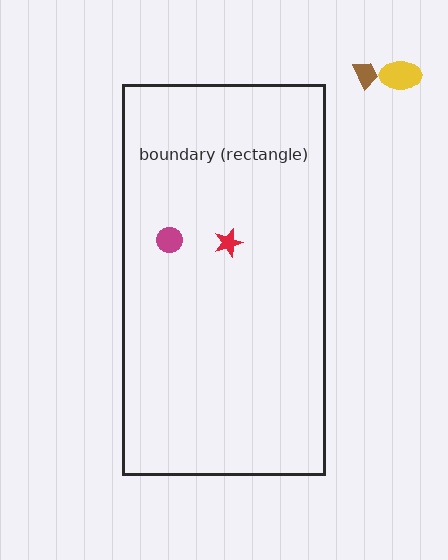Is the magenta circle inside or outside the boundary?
Inside.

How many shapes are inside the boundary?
2 inside, 2 outside.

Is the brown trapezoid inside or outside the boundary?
Outside.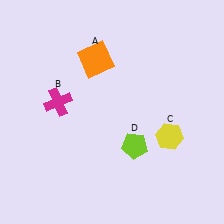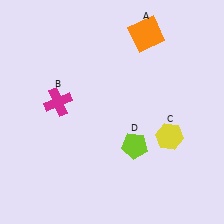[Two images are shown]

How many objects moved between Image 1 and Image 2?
1 object moved between the two images.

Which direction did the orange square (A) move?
The orange square (A) moved right.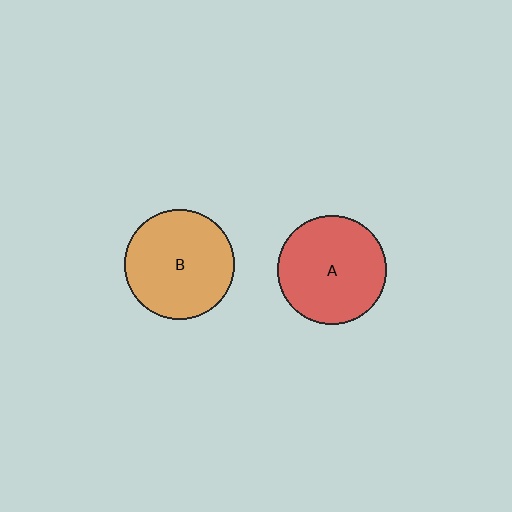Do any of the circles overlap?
No, none of the circles overlap.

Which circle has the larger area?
Circle B (orange).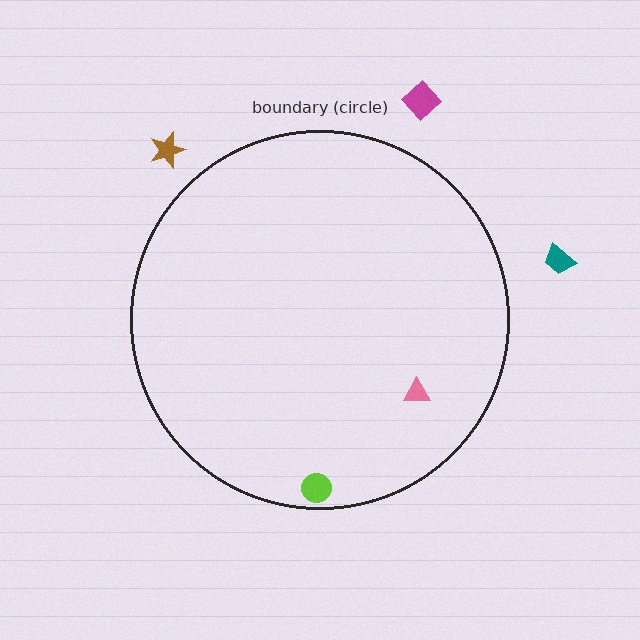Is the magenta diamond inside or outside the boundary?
Outside.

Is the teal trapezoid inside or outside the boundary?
Outside.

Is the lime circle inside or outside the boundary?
Inside.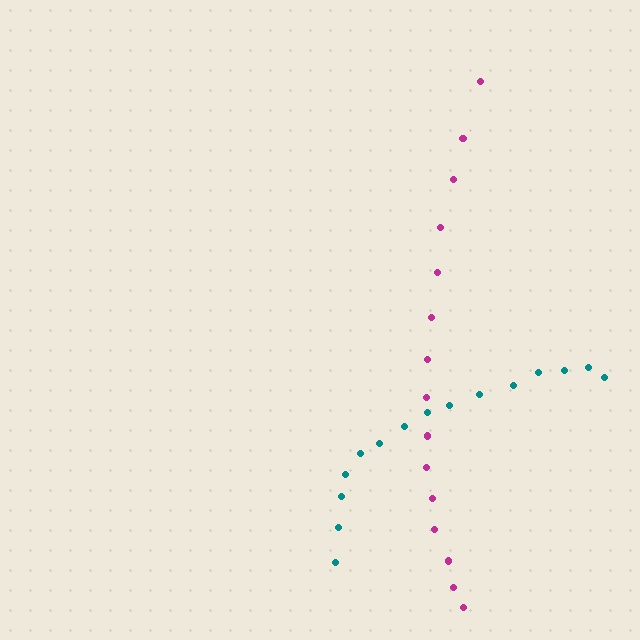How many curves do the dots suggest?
There are 2 distinct paths.